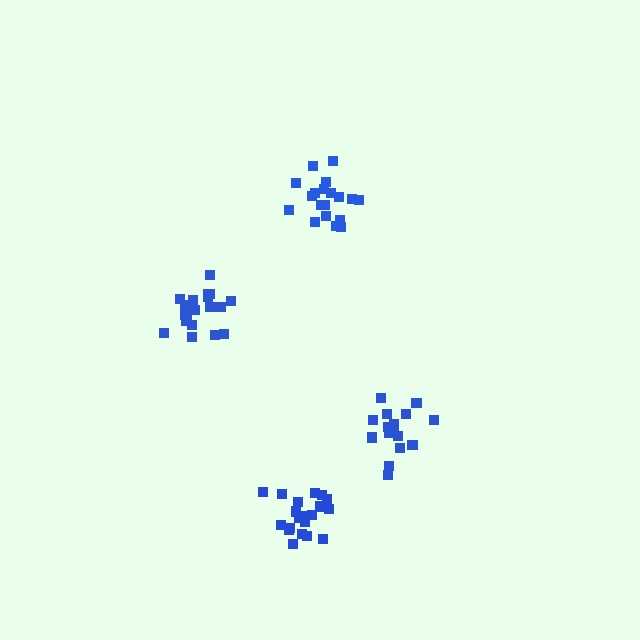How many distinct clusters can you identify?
There are 4 distinct clusters.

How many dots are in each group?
Group 1: 19 dots, Group 2: 20 dots, Group 3: 19 dots, Group 4: 17 dots (75 total).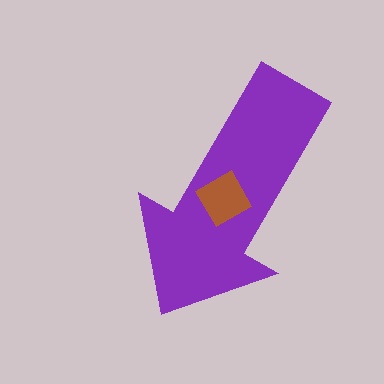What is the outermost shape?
The purple arrow.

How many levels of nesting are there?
2.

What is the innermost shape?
The brown diamond.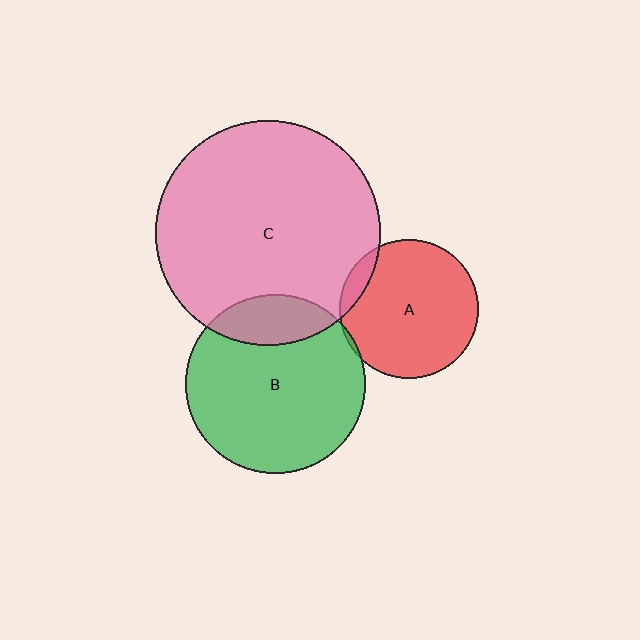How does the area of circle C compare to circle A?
Approximately 2.6 times.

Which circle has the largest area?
Circle C (pink).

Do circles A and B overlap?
Yes.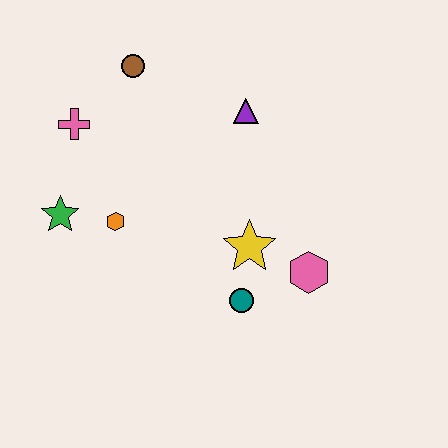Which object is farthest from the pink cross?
The pink hexagon is farthest from the pink cross.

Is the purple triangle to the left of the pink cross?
No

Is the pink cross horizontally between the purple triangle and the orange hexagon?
No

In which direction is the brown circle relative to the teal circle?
The brown circle is above the teal circle.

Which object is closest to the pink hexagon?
The yellow star is closest to the pink hexagon.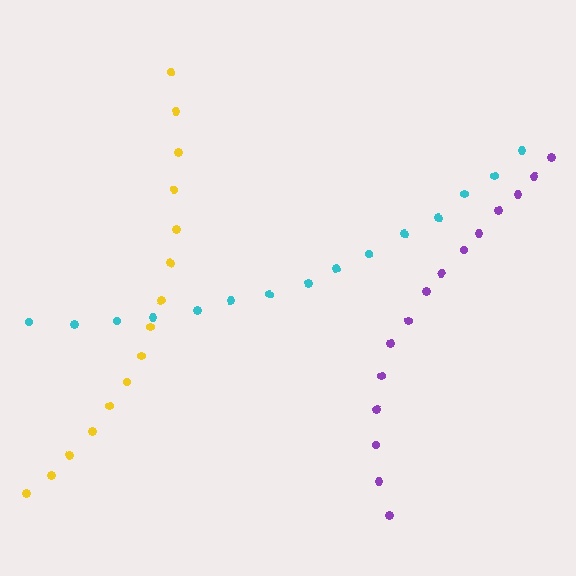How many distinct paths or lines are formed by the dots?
There are 3 distinct paths.